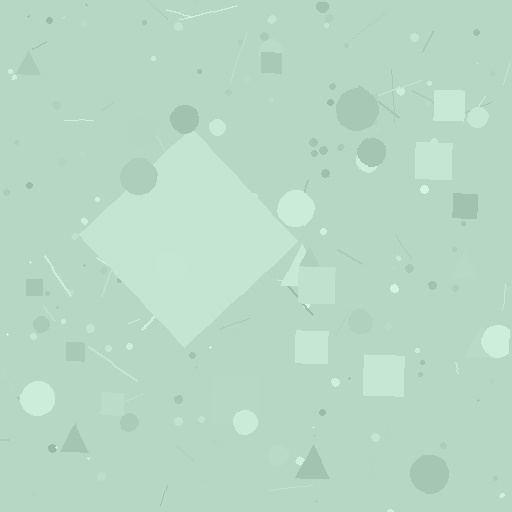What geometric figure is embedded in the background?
A diamond is embedded in the background.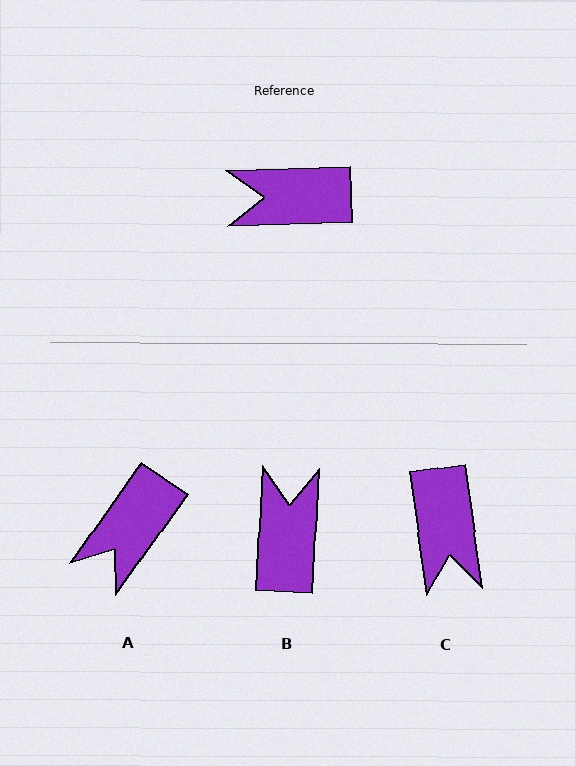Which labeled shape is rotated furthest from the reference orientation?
C, about 96 degrees away.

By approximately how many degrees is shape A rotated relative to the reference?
Approximately 53 degrees counter-clockwise.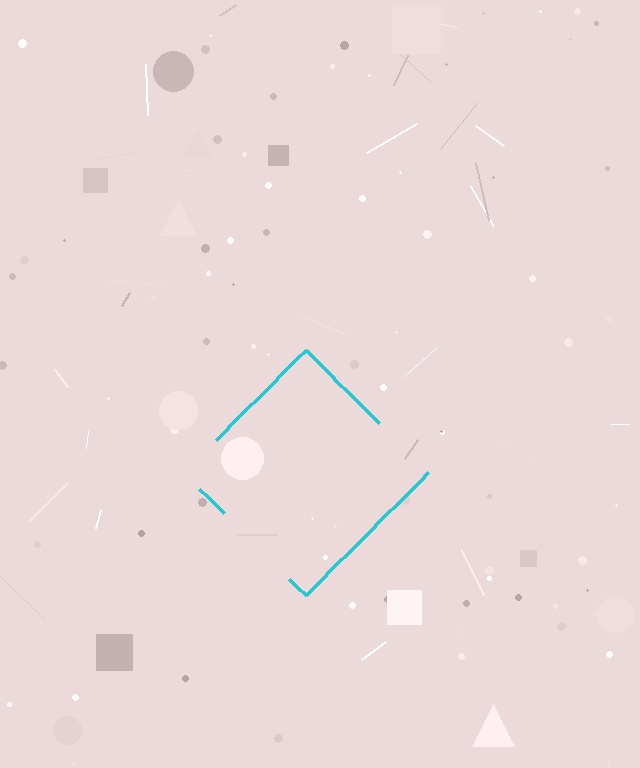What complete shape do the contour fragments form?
The contour fragments form a diamond.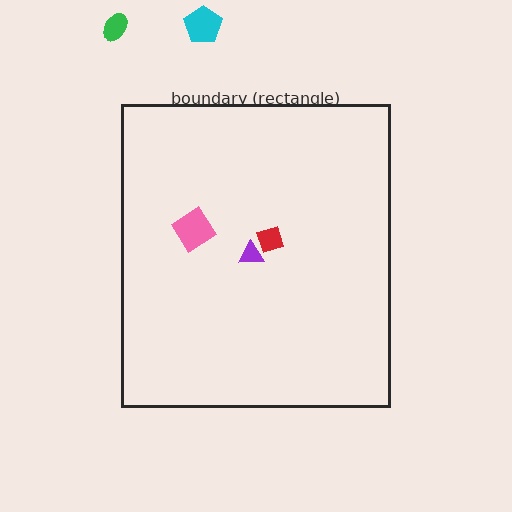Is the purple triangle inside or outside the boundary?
Inside.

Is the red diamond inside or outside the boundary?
Inside.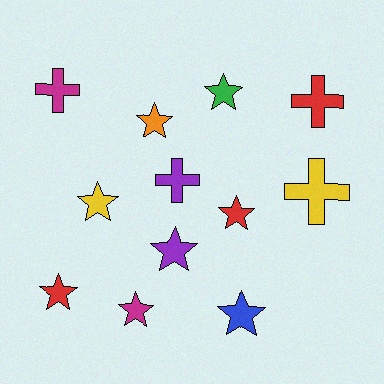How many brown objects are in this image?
There are no brown objects.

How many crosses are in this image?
There are 4 crosses.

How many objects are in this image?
There are 12 objects.